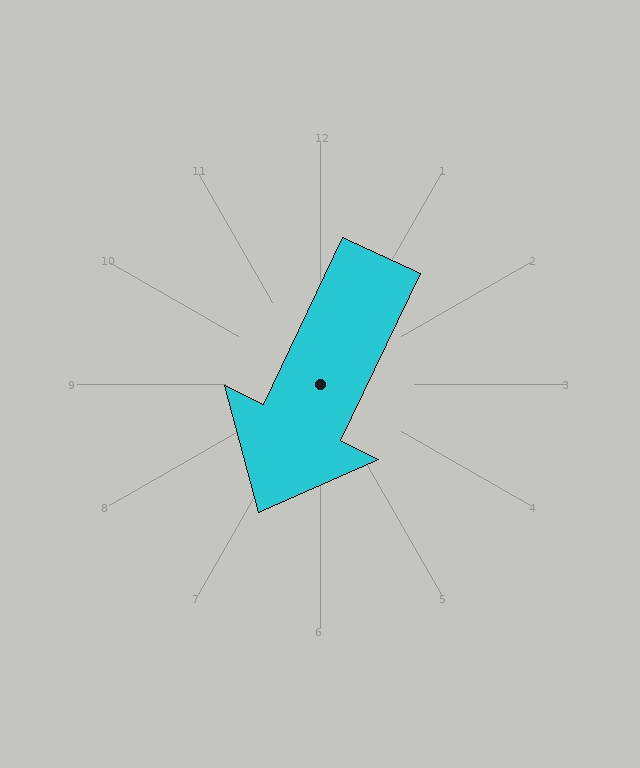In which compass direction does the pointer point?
Southwest.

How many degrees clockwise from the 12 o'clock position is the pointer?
Approximately 206 degrees.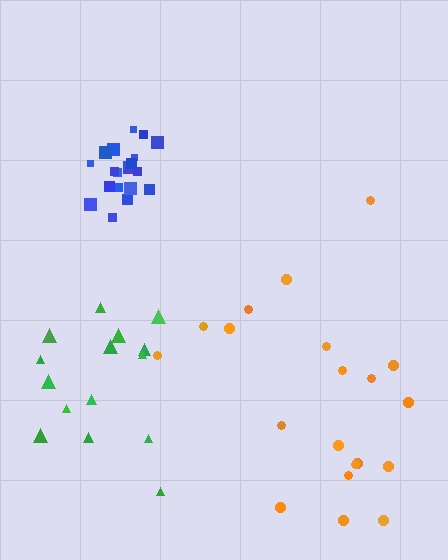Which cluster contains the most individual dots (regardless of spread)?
Blue (20).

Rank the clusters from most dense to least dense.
blue, green, orange.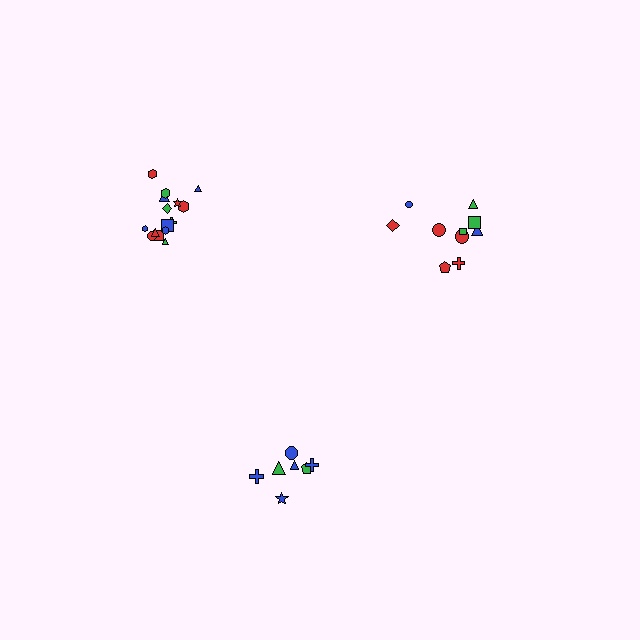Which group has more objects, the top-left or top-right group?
The top-left group.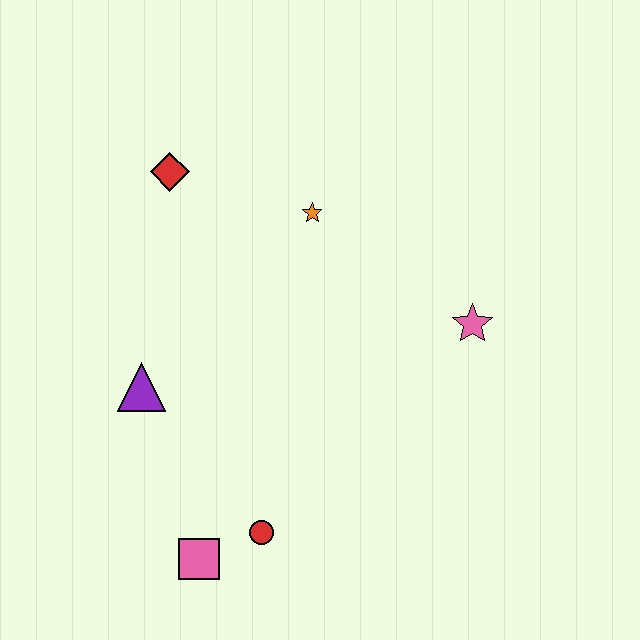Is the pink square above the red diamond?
No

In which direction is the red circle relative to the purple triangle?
The red circle is below the purple triangle.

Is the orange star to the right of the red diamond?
Yes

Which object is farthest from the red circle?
The red diamond is farthest from the red circle.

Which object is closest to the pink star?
The orange star is closest to the pink star.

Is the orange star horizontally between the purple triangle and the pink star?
Yes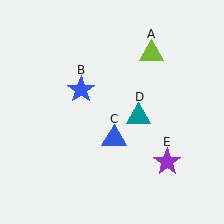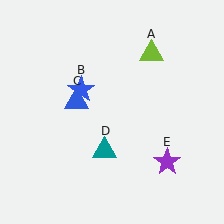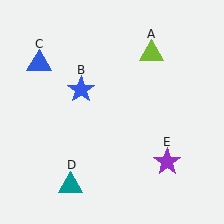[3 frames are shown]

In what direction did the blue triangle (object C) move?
The blue triangle (object C) moved up and to the left.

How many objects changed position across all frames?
2 objects changed position: blue triangle (object C), teal triangle (object D).